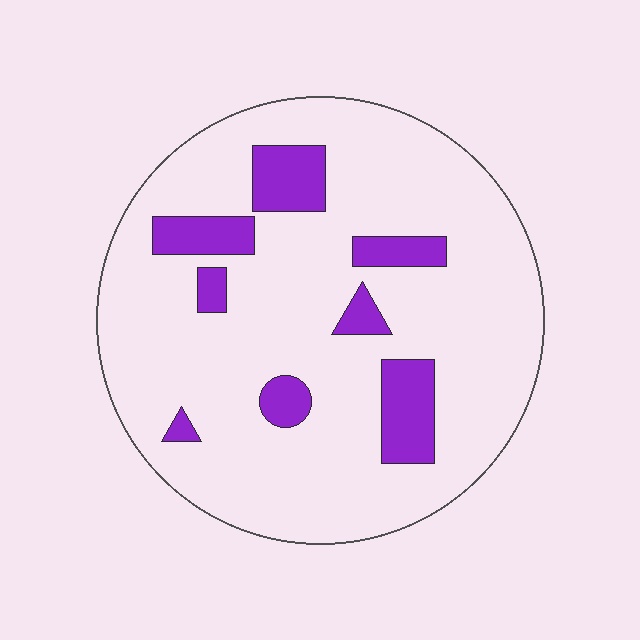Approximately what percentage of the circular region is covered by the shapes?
Approximately 15%.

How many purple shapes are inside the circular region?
8.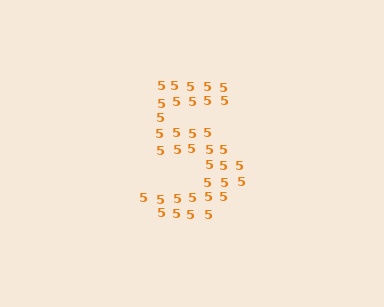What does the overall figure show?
The overall figure shows the digit 5.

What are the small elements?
The small elements are digit 5's.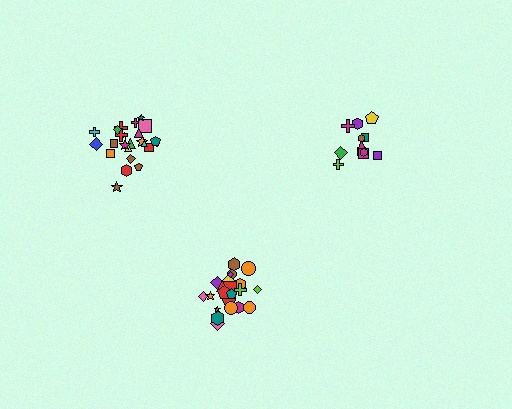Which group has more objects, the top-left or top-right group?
The top-left group.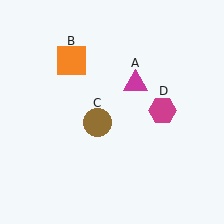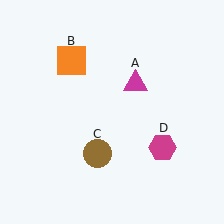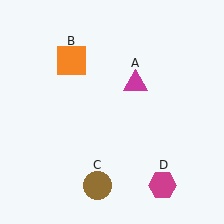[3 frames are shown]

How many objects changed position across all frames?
2 objects changed position: brown circle (object C), magenta hexagon (object D).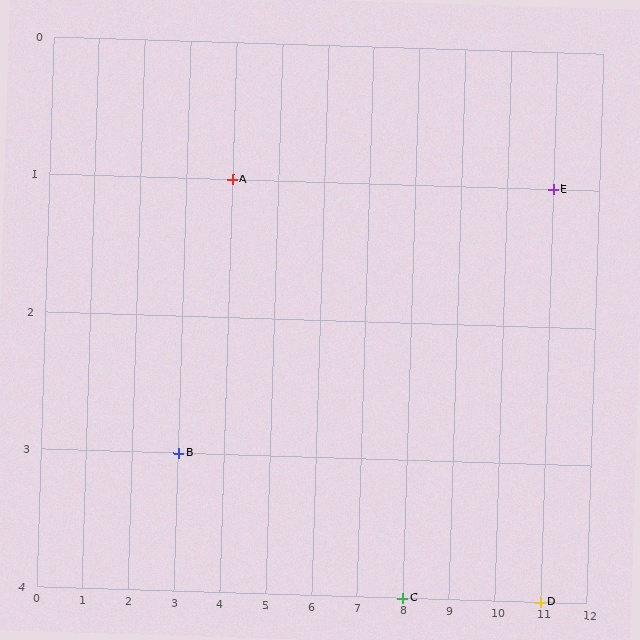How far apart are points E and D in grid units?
Points E and D are 3 rows apart.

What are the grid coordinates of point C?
Point C is at grid coordinates (8, 4).